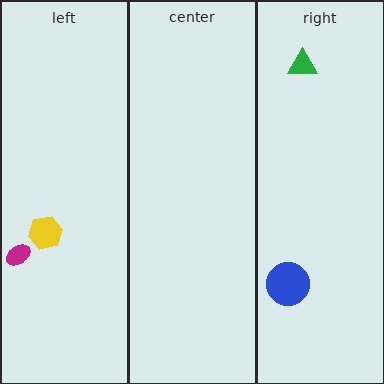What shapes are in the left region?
The yellow hexagon, the magenta ellipse.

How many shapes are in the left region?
2.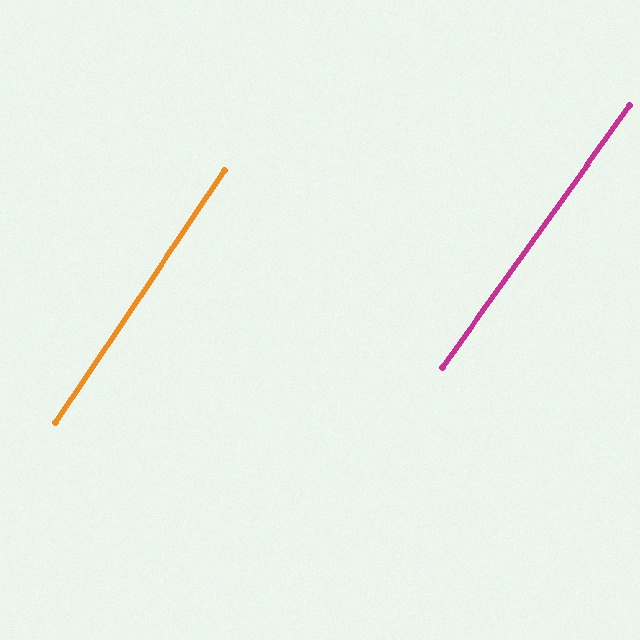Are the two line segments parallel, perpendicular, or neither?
Parallel — their directions differ by only 1.8°.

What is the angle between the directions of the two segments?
Approximately 2 degrees.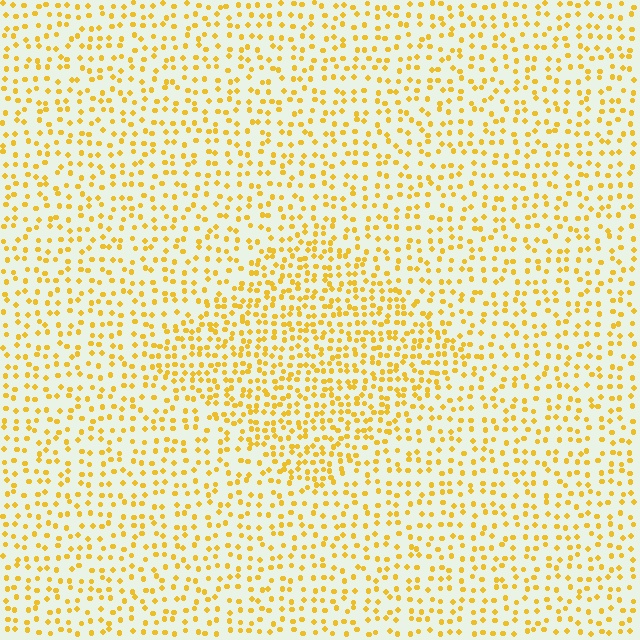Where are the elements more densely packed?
The elements are more densely packed inside the diamond boundary.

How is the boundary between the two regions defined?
The boundary is defined by a change in element density (approximately 1.7x ratio). All elements are the same color, size, and shape.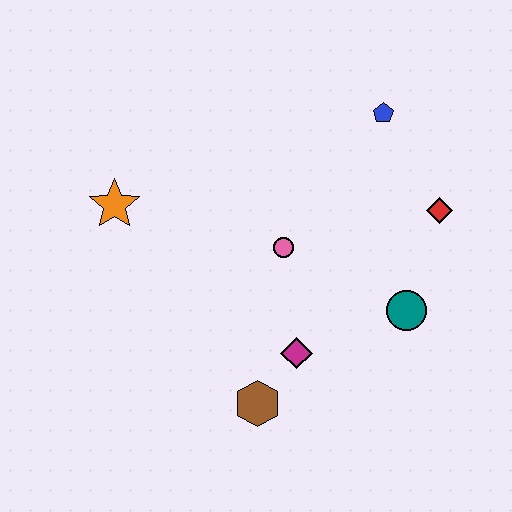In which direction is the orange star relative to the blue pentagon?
The orange star is to the left of the blue pentagon.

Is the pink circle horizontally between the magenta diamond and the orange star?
Yes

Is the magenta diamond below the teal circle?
Yes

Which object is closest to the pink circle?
The magenta diamond is closest to the pink circle.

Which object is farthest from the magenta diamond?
The blue pentagon is farthest from the magenta diamond.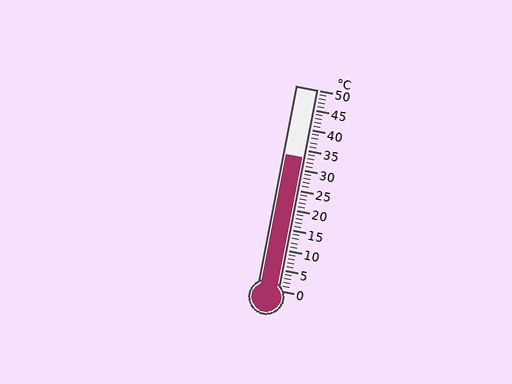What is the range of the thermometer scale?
The thermometer scale ranges from 0°C to 50°C.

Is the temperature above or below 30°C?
The temperature is above 30°C.